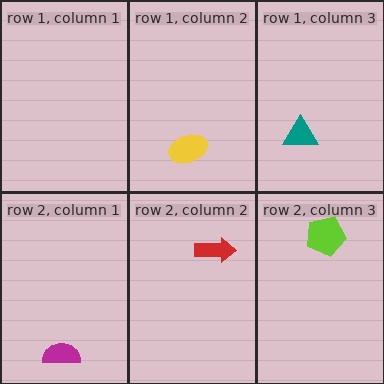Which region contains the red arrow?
The row 2, column 2 region.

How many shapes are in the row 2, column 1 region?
1.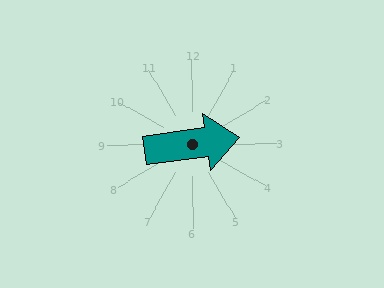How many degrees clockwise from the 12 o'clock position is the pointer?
Approximately 82 degrees.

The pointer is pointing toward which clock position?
Roughly 3 o'clock.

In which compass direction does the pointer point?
East.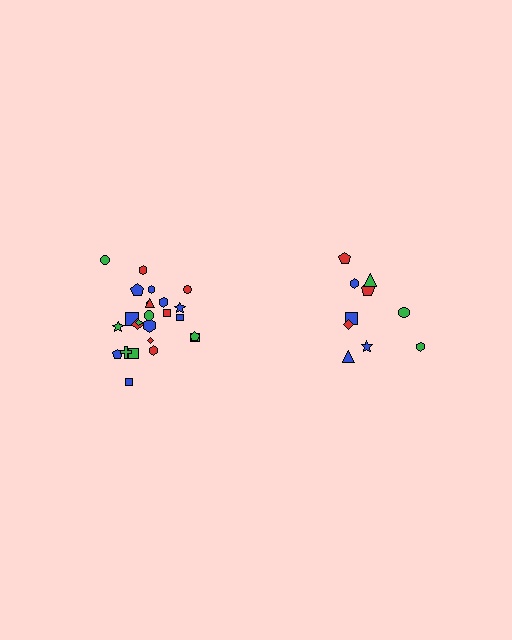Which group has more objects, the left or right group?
The left group.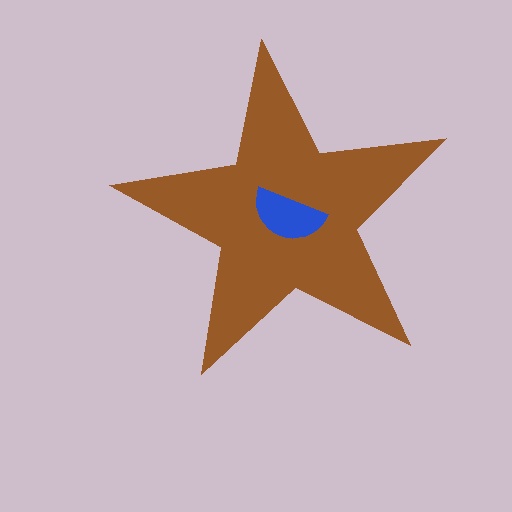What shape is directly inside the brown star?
The blue semicircle.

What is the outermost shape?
The brown star.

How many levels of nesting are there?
2.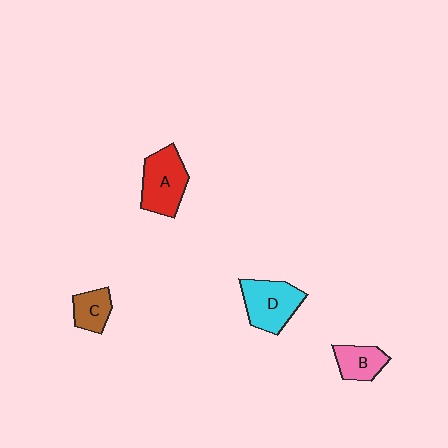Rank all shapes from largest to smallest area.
From largest to smallest: A (red), D (cyan), B (pink), C (brown).